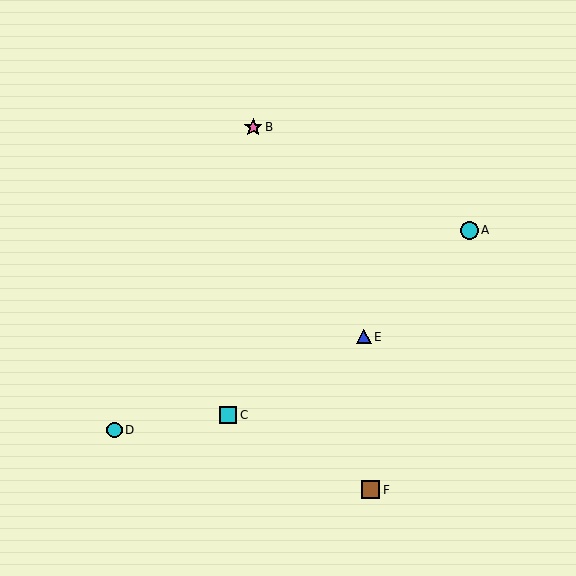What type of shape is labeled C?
Shape C is a cyan square.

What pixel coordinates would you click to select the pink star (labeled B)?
Click at (253, 127) to select the pink star B.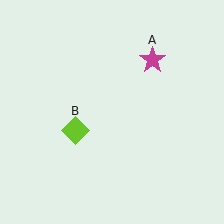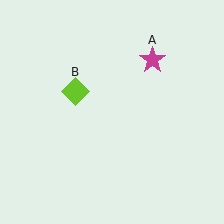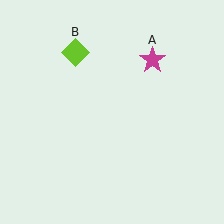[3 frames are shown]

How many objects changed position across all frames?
1 object changed position: lime diamond (object B).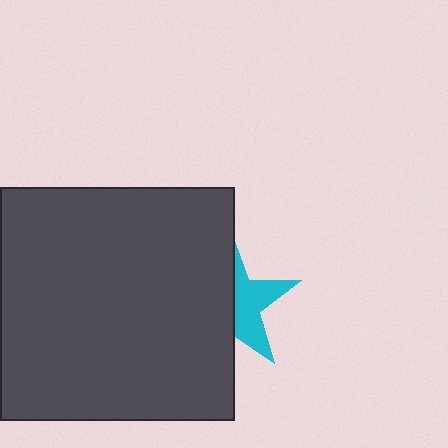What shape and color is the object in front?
The object in front is a dark gray square.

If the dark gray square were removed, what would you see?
You would see the complete cyan star.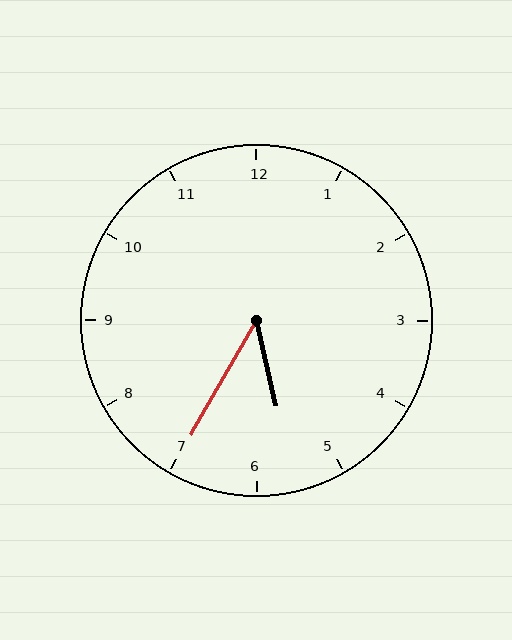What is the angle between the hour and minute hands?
Approximately 42 degrees.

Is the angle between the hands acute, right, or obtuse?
It is acute.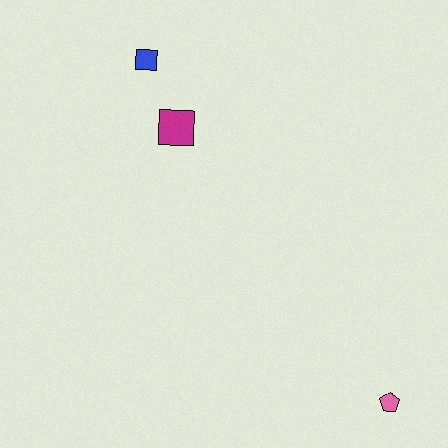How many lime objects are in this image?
There are no lime objects.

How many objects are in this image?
There are 3 objects.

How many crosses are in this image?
There are no crosses.